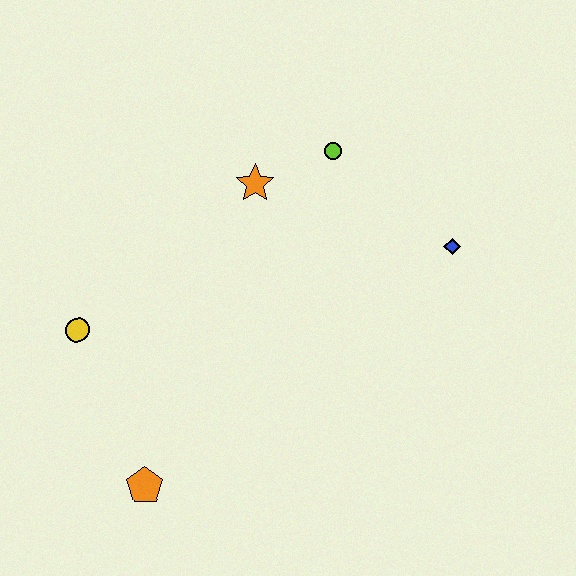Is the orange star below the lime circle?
Yes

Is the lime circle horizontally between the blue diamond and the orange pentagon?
Yes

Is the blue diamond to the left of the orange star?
No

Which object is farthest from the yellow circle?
The blue diamond is farthest from the yellow circle.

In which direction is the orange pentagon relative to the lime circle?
The orange pentagon is below the lime circle.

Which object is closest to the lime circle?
The orange star is closest to the lime circle.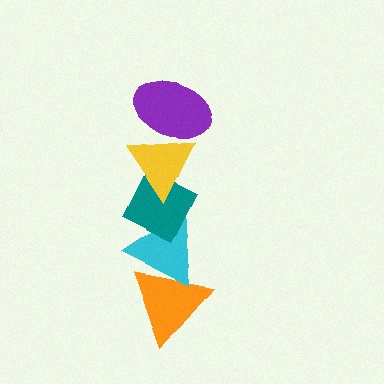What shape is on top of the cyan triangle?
The teal diamond is on top of the cyan triangle.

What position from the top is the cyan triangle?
The cyan triangle is 4th from the top.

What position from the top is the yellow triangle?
The yellow triangle is 2nd from the top.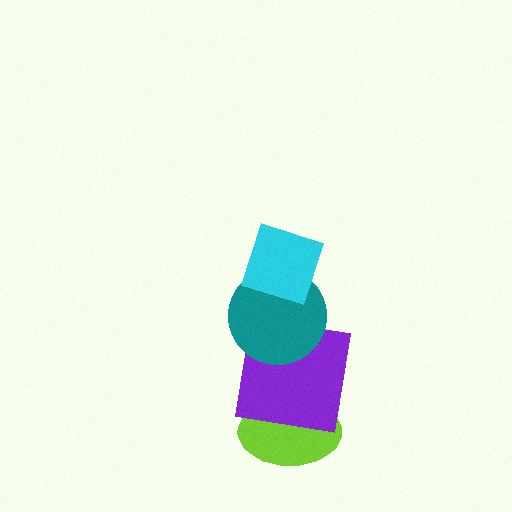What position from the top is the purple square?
The purple square is 3rd from the top.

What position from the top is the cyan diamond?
The cyan diamond is 1st from the top.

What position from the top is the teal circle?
The teal circle is 2nd from the top.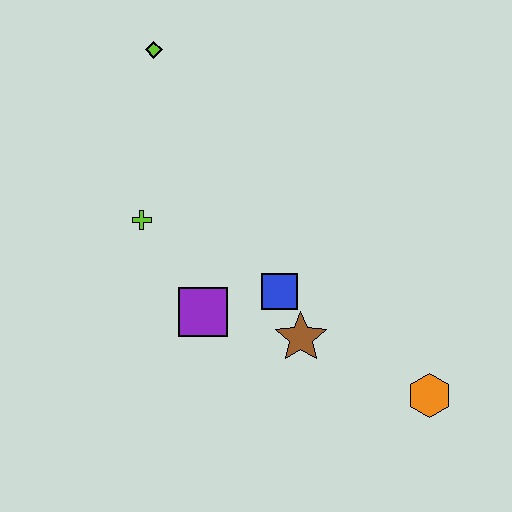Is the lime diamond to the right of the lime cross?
Yes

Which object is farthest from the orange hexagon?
The lime diamond is farthest from the orange hexagon.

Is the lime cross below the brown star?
No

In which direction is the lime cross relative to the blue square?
The lime cross is to the left of the blue square.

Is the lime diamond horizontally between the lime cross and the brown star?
Yes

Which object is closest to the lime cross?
The purple square is closest to the lime cross.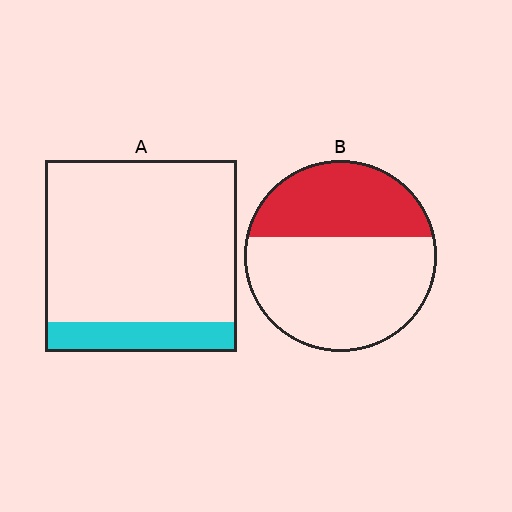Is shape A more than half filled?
No.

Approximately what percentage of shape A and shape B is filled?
A is approximately 15% and B is approximately 35%.